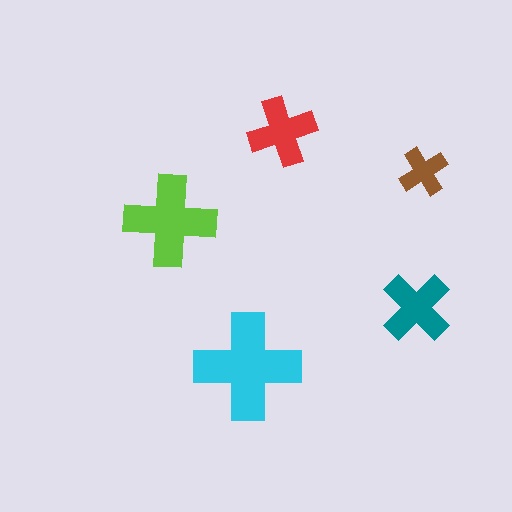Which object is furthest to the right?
The brown cross is rightmost.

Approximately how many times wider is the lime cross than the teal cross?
About 1.5 times wider.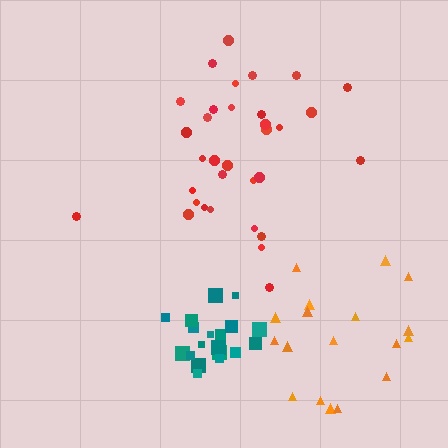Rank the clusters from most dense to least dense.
teal, red, orange.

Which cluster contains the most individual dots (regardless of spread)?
Red (33).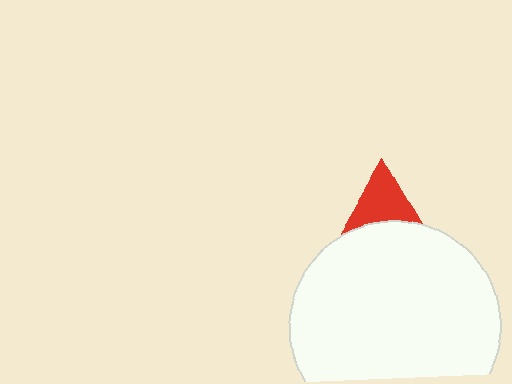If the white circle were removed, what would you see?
You would see the complete red triangle.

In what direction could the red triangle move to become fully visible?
The red triangle could move up. That would shift it out from behind the white circle entirely.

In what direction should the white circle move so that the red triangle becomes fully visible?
The white circle should move down. That is the shortest direction to clear the overlap and leave the red triangle fully visible.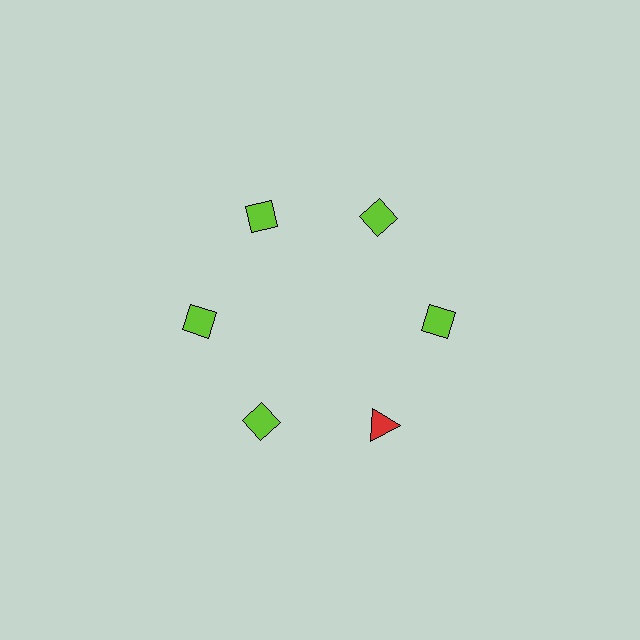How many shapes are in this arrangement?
There are 6 shapes arranged in a ring pattern.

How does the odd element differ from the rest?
It differs in both color (red instead of lime) and shape (triangle instead of diamond).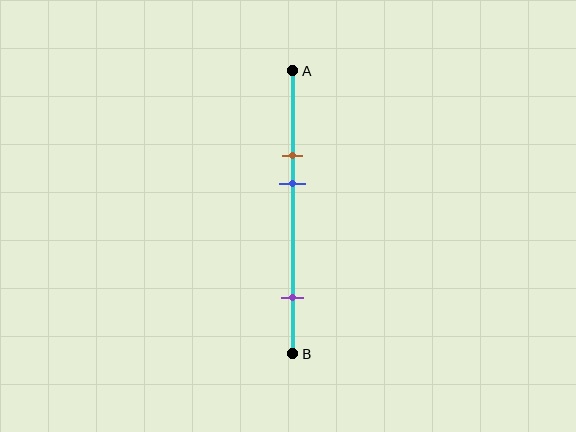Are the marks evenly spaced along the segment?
No, the marks are not evenly spaced.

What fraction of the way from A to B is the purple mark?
The purple mark is approximately 80% (0.8) of the way from A to B.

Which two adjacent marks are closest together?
The brown and blue marks are the closest adjacent pair.